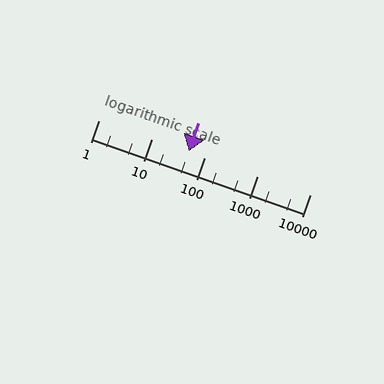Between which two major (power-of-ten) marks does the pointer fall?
The pointer is between 10 and 100.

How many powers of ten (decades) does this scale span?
The scale spans 4 decades, from 1 to 10000.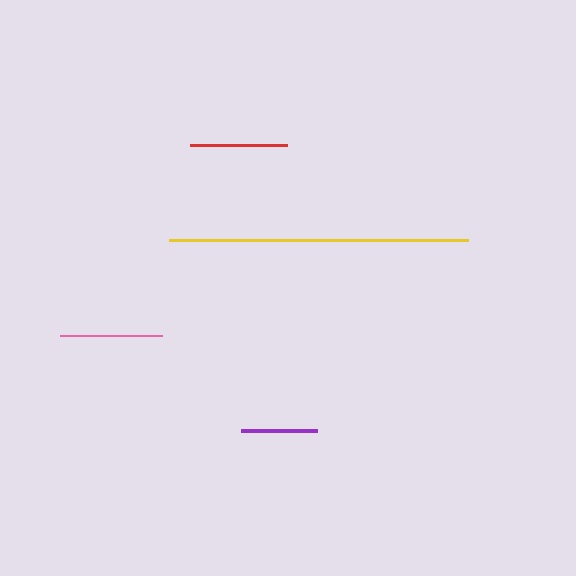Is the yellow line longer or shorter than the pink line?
The yellow line is longer than the pink line.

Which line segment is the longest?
The yellow line is the longest at approximately 299 pixels.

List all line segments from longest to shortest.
From longest to shortest: yellow, pink, red, purple.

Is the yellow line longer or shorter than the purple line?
The yellow line is longer than the purple line.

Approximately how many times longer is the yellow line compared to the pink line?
The yellow line is approximately 3.0 times the length of the pink line.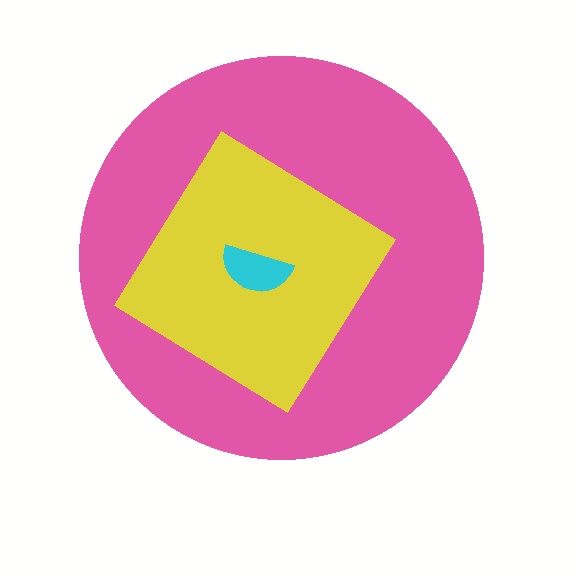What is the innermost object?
The cyan semicircle.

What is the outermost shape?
The pink circle.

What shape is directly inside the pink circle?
The yellow diamond.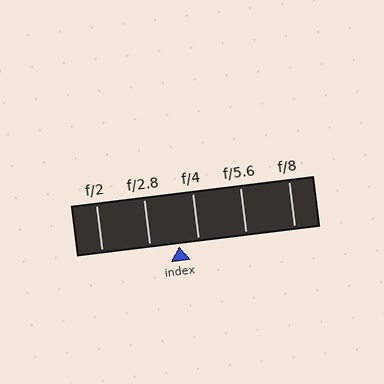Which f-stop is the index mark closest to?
The index mark is closest to f/4.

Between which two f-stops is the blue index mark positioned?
The index mark is between f/2.8 and f/4.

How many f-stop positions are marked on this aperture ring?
There are 5 f-stop positions marked.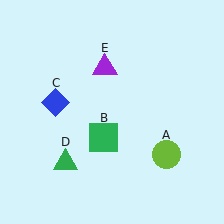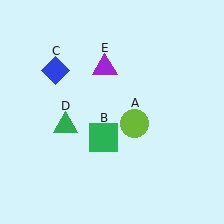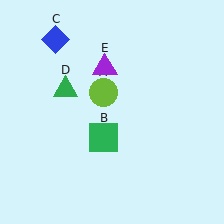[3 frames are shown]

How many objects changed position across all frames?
3 objects changed position: lime circle (object A), blue diamond (object C), green triangle (object D).